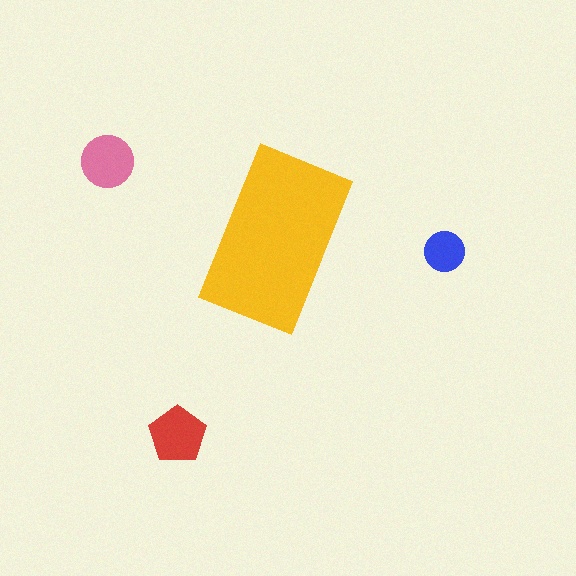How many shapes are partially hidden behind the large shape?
0 shapes are partially hidden.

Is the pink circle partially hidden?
No, the pink circle is fully visible.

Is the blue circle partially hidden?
No, the blue circle is fully visible.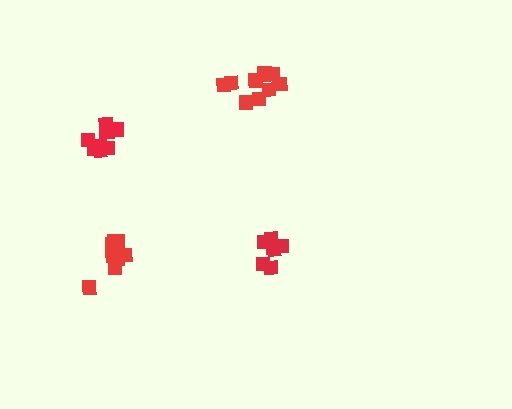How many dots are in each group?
Group 1: 10 dots, Group 2: 9 dots, Group 3: 7 dots, Group 4: 9 dots (35 total).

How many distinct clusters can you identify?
There are 4 distinct clusters.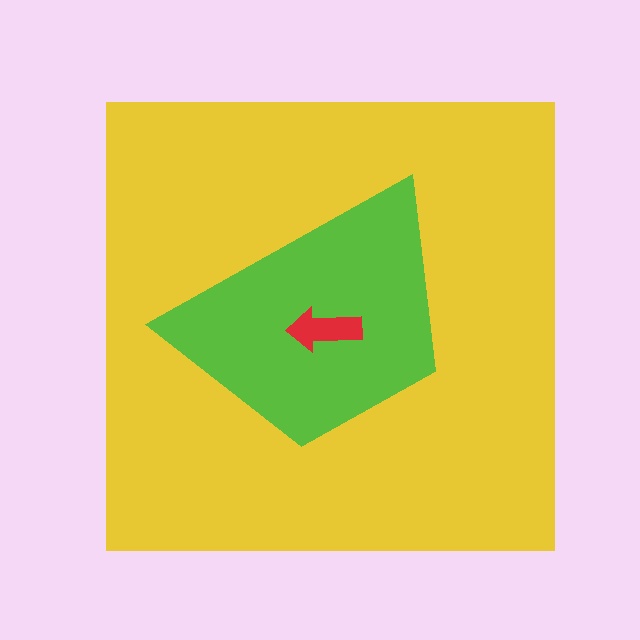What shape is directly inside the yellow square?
The lime trapezoid.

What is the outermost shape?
The yellow square.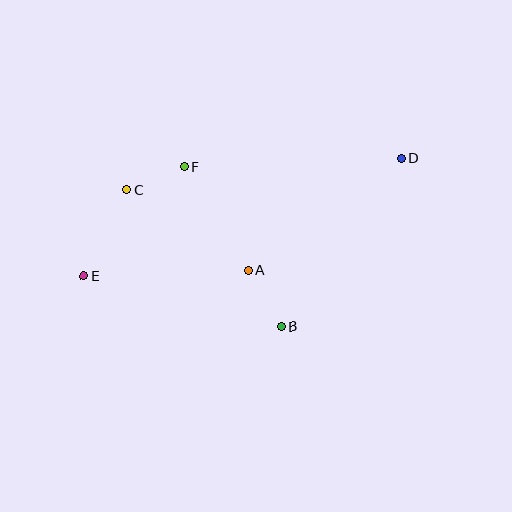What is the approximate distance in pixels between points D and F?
The distance between D and F is approximately 217 pixels.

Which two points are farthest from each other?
Points D and E are farthest from each other.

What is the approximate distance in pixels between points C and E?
The distance between C and E is approximately 96 pixels.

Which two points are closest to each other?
Points C and F are closest to each other.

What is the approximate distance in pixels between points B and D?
The distance between B and D is approximately 206 pixels.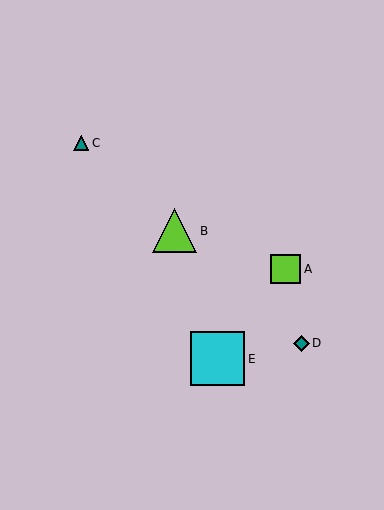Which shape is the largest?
The cyan square (labeled E) is the largest.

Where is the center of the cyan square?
The center of the cyan square is at (218, 359).